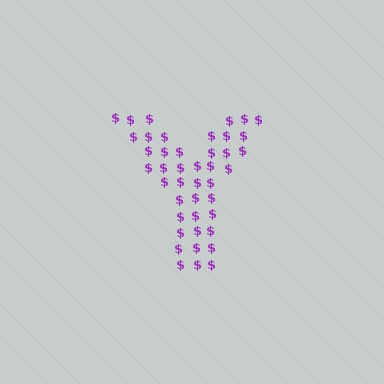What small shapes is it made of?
It is made of small dollar signs.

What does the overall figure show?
The overall figure shows the letter Y.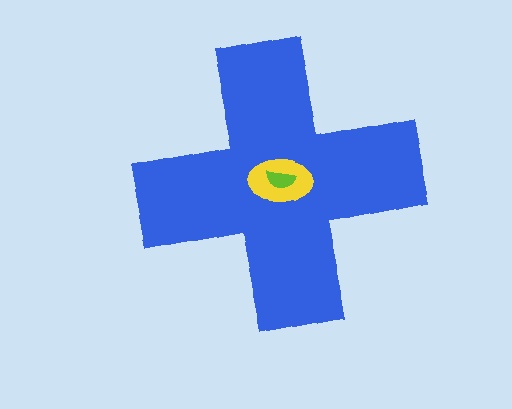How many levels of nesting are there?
3.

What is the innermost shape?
The lime semicircle.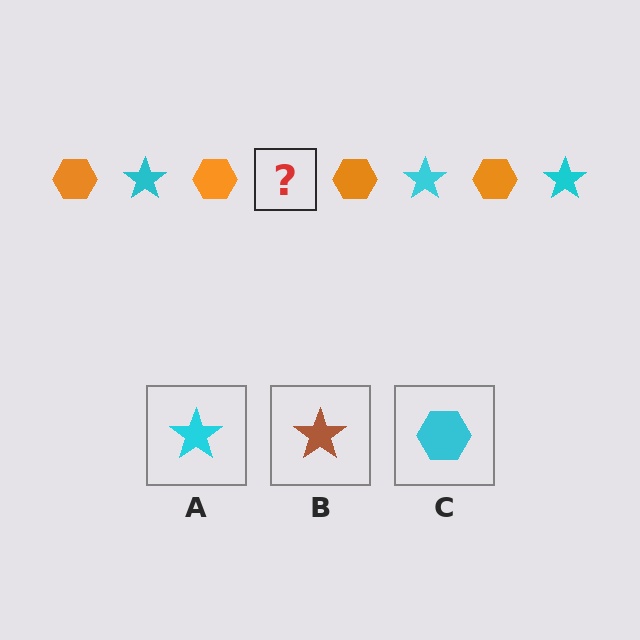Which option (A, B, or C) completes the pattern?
A.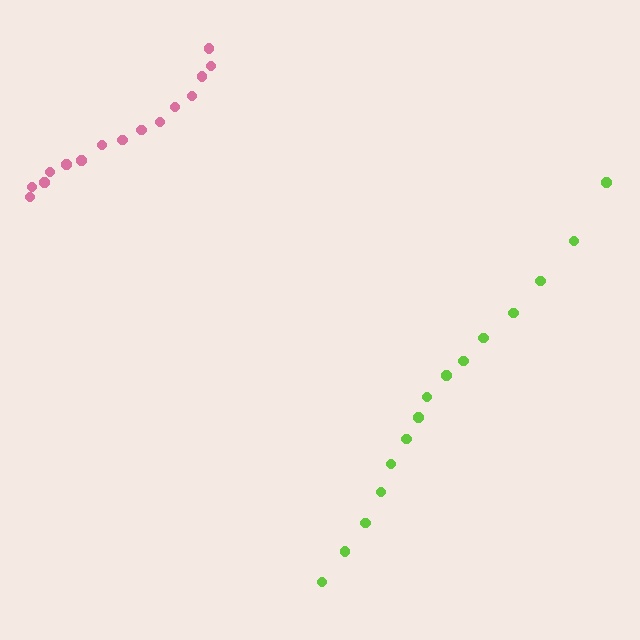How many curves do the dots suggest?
There are 2 distinct paths.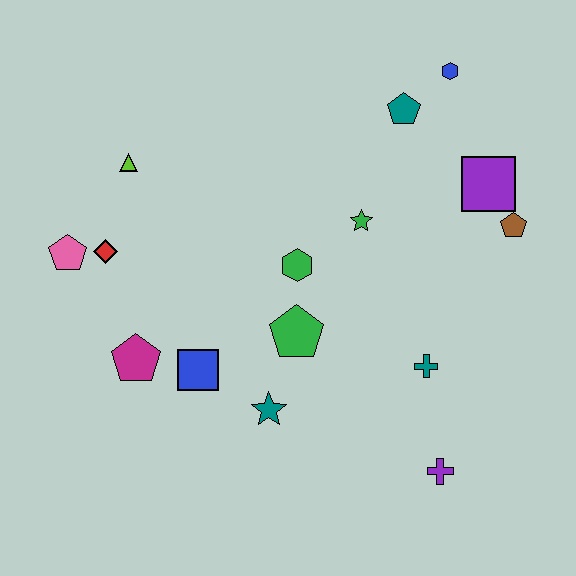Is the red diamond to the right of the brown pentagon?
No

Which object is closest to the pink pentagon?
The red diamond is closest to the pink pentagon.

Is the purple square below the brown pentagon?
No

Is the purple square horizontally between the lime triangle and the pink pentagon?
No